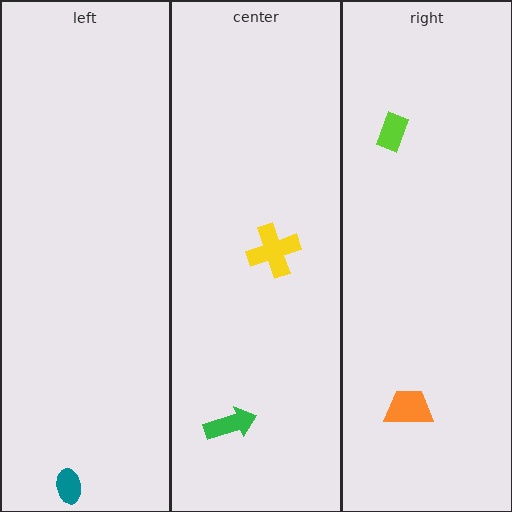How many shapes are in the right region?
2.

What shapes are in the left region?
The teal ellipse.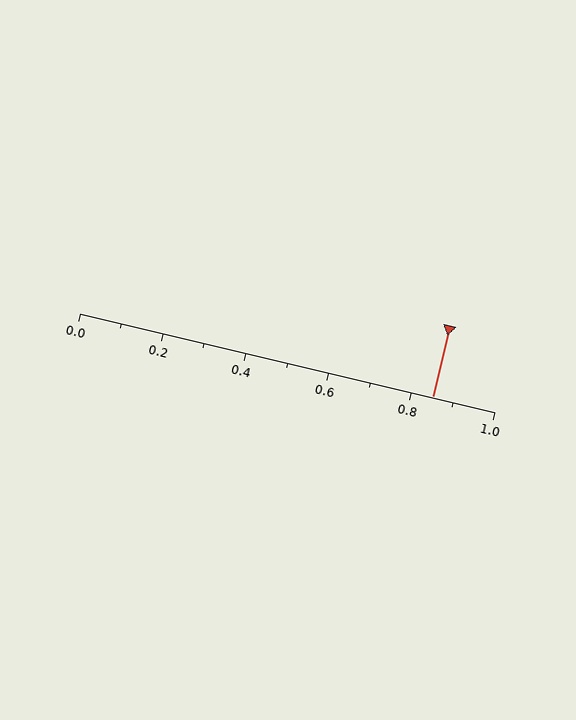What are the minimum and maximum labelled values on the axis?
The axis runs from 0.0 to 1.0.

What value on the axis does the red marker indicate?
The marker indicates approximately 0.85.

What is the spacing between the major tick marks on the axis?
The major ticks are spaced 0.2 apart.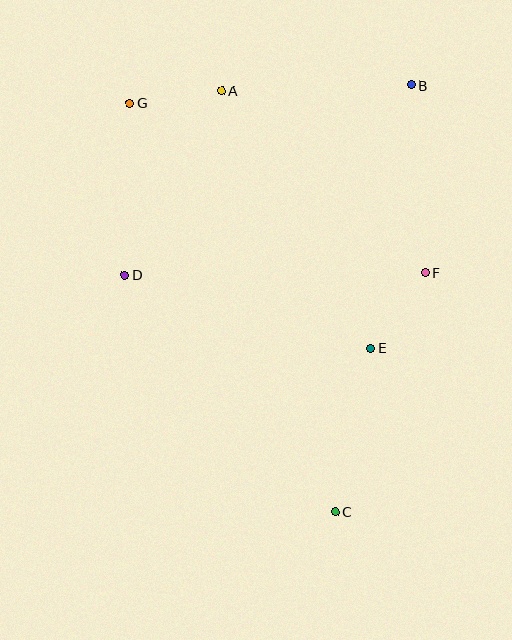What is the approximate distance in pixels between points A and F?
The distance between A and F is approximately 273 pixels.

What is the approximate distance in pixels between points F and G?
The distance between F and G is approximately 341 pixels.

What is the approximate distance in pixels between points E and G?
The distance between E and G is approximately 344 pixels.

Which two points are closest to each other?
Points E and F are closest to each other.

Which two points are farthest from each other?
Points C and G are farthest from each other.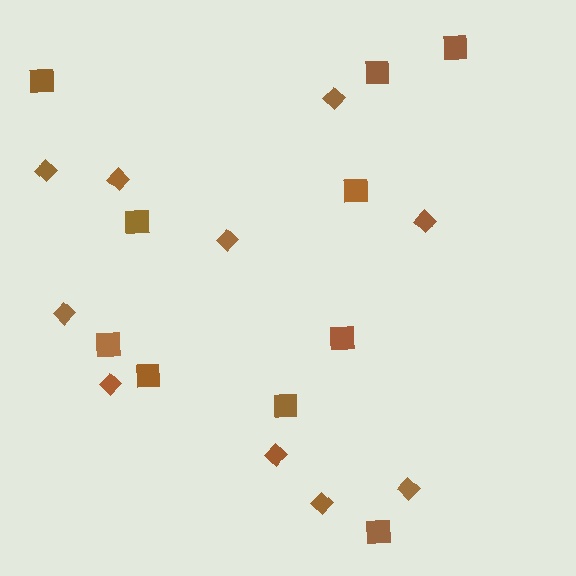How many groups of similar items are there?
There are 2 groups: one group of squares (10) and one group of diamonds (10).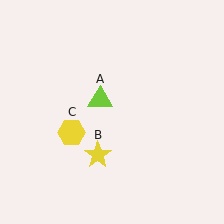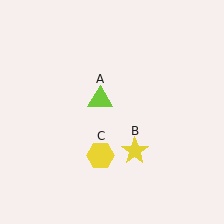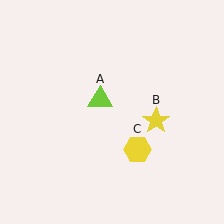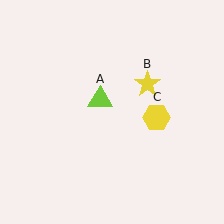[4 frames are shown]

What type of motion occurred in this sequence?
The yellow star (object B), yellow hexagon (object C) rotated counterclockwise around the center of the scene.